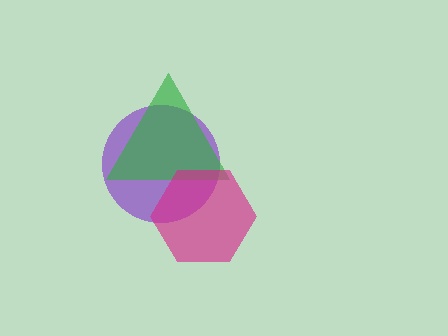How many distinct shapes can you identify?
There are 3 distinct shapes: a purple circle, a green triangle, a magenta hexagon.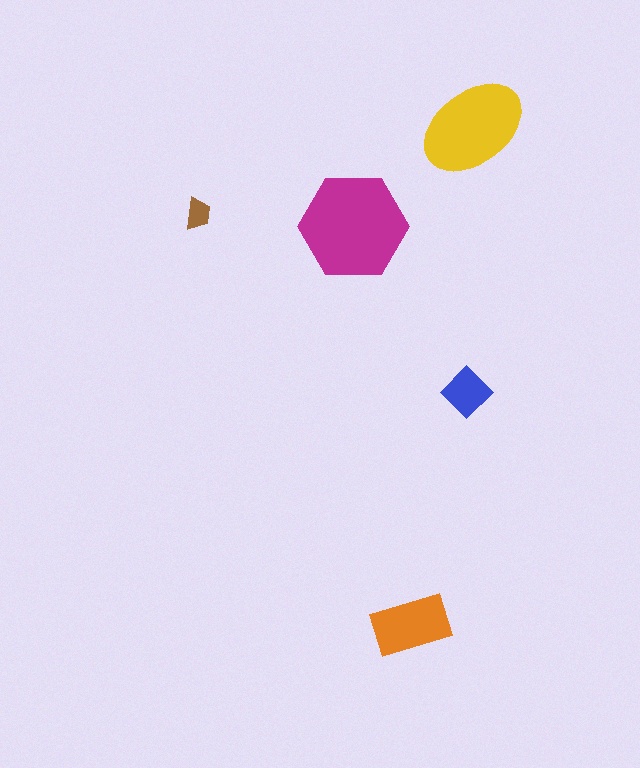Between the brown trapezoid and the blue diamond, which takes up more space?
The blue diamond.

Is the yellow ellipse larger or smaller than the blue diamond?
Larger.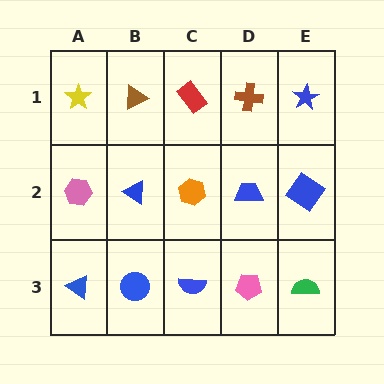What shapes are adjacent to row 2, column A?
A yellow star (row 1, column A), a blue triangle (row 3, column A), a blue triangle (row 2, column B).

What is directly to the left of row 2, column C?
A blue triangle.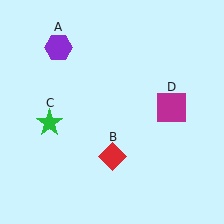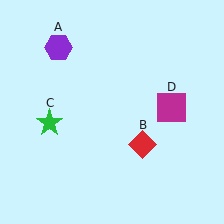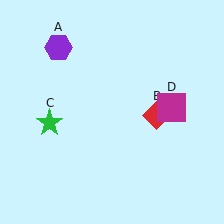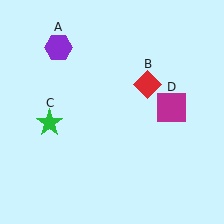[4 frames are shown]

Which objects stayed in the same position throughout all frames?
Purple hexagon (object A) and green star (object C) and magenta square (object D) remained stationary.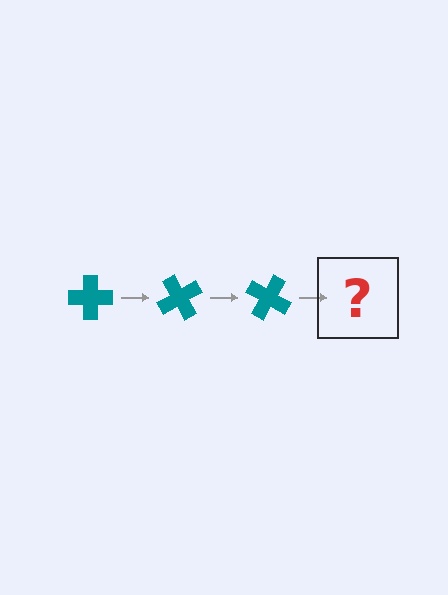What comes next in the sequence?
The next element should be a teal cross rotated 180 degrees.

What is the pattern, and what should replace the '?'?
The pattern is that the cross rotates 60 degrees each step. The '?' should be a teal cross rotated 180 degrees.